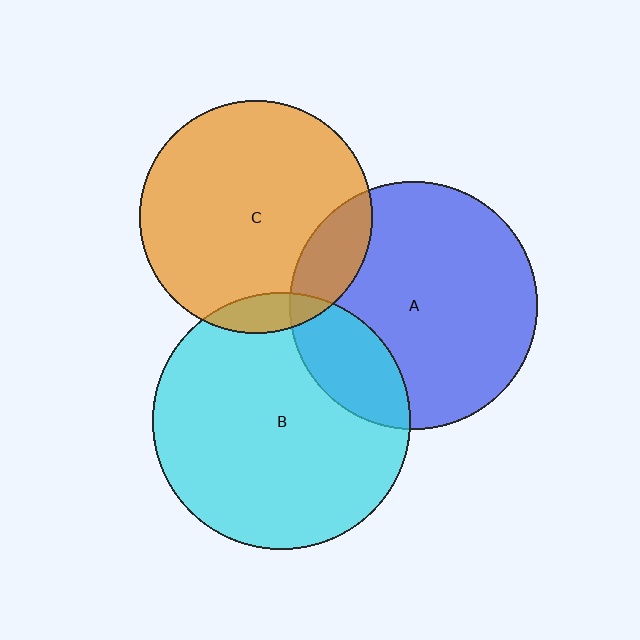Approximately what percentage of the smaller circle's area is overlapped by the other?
Approximately 10%.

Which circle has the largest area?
Circle B (cyan).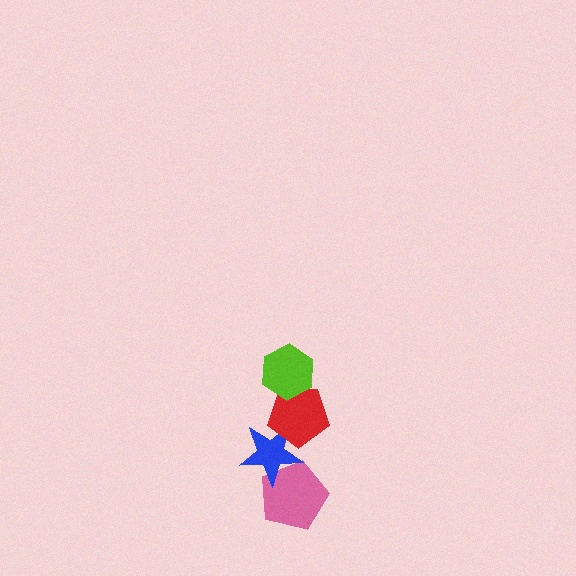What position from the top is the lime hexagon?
The lime hexagon is 1st from the top.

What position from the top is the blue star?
The blue star is 3rd from the top.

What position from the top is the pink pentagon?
The pink pentagon is 4th from the top.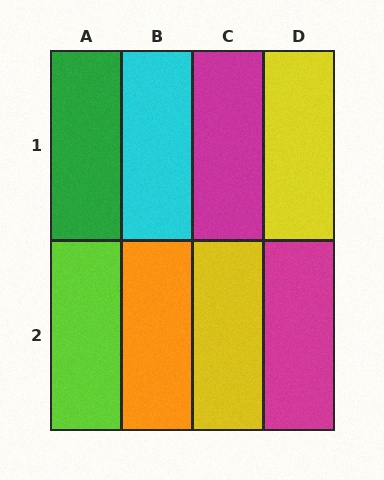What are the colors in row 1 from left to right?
Green, cyan, magenta, yellow.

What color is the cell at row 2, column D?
Magenta.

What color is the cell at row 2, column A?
Lime.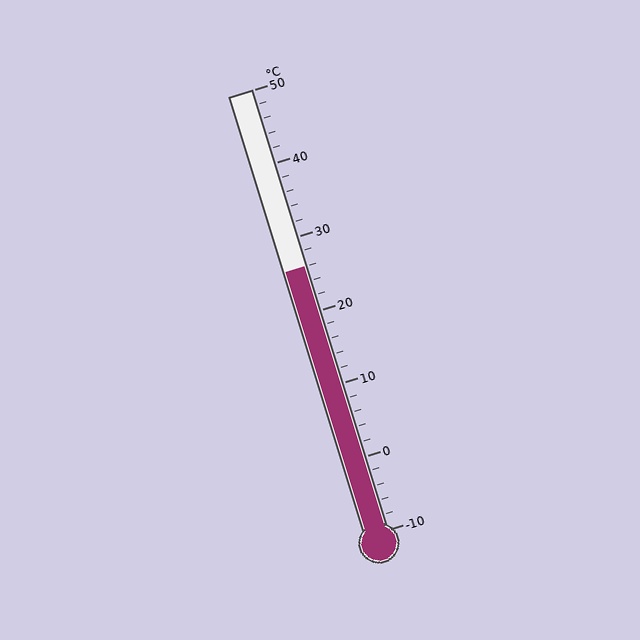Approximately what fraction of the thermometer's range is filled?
The thermometer is filled to approximately 60% of its range.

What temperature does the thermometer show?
The thermometer shows approximately 26°C.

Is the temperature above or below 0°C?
The temperature is above 0°C.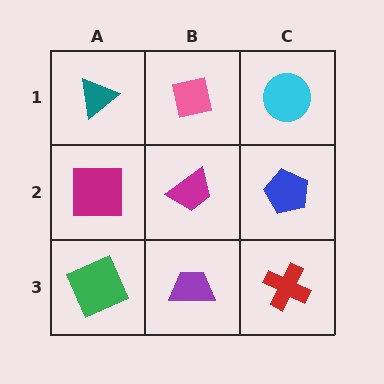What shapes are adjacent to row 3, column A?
A magenta square (row 2, column A), a purple trapezoid (row 3, column B).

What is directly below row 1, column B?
A magenta trapezoid.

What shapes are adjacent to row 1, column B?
A magenta trapezoid (row 2, column B), a teal triangle (row 1, column A), a cyan circle (row 1, column C).